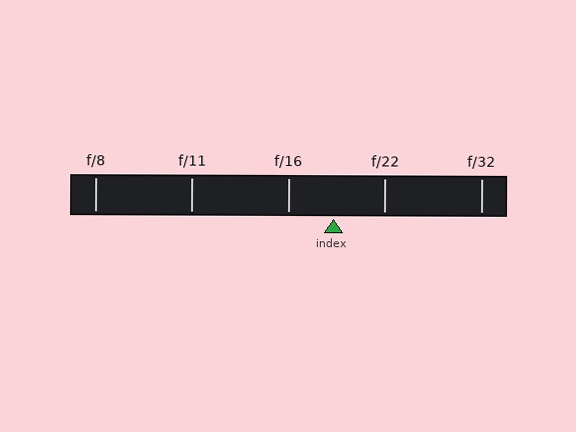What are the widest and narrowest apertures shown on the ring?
The widest aperture shown is f/8 and the narrowest is f/32.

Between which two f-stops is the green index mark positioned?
The index mark is between f/16 and f/22.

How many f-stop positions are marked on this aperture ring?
There are 5 f-stop positions marked.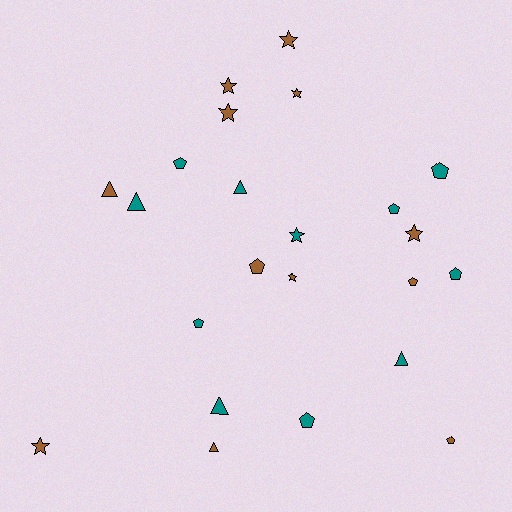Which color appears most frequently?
Brown, with 12 objects.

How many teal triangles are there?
There are 4 teal triangles.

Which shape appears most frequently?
Pentagon, with 9 objects.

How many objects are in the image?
There are 23 objects.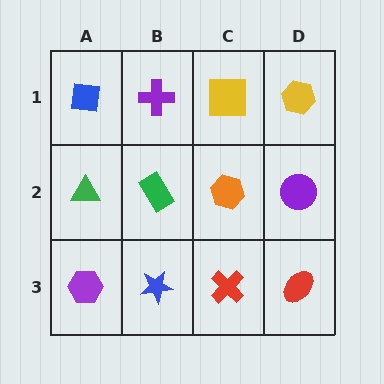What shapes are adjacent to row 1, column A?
A green triangle (row 2, column A), a purple cross (row 1, column B).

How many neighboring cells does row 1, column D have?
2.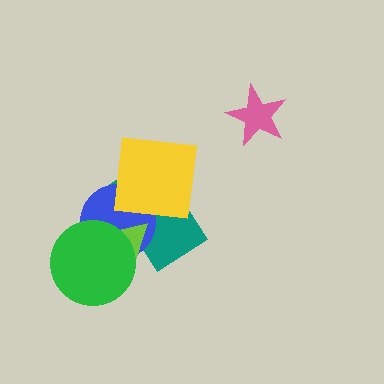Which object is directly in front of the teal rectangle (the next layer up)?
The blue circle is directly in front of the teal rectangle.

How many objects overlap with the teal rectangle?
4 objects overlap with the teal rectangle.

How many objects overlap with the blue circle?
4 objects overlap with the blue circle.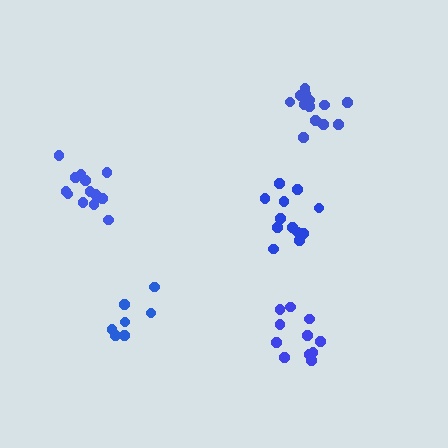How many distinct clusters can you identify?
There are 5 distinct clusters.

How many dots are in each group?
Group 1: 7 dots, Group 2: 13 dots, Group 3: 13 dots, Group 4: 11 dots, Group 5: 12 dots (56 total).